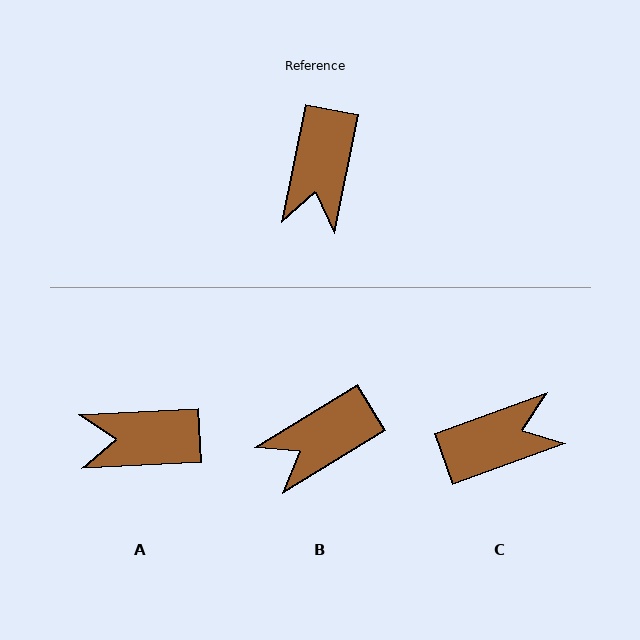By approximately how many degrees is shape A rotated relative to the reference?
Approximately 76 degrees clockwise.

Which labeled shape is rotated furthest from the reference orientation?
C, about 121 degrees away.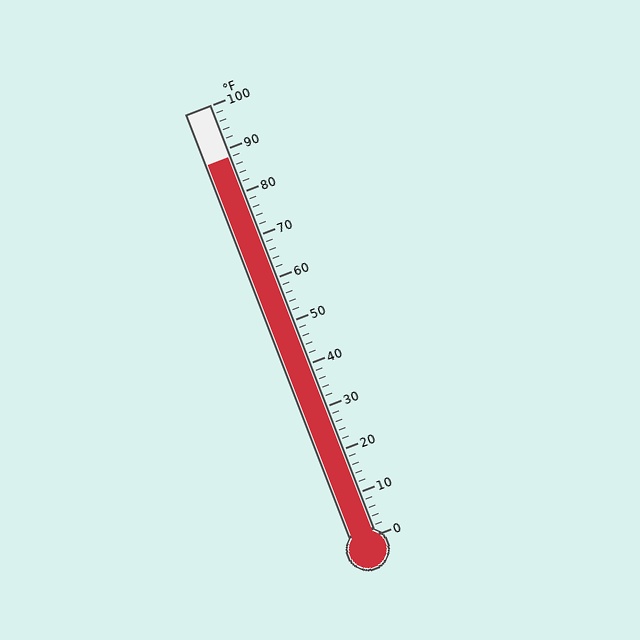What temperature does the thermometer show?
The thermometer shows approximately 88°F.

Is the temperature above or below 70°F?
The temperature is above 70°F.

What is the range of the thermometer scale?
The thermometer scale ranges from 0°F to 100°F.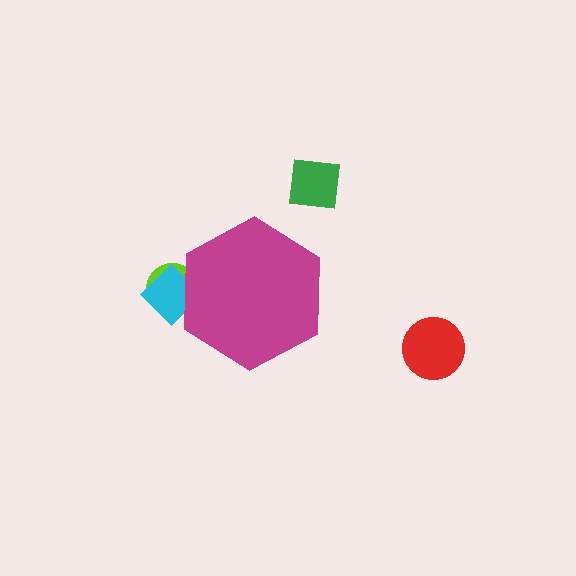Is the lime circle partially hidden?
Yes, the lime circle is partially hidden behind the magenta hexagon.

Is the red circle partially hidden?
No, the red circle is fully visible.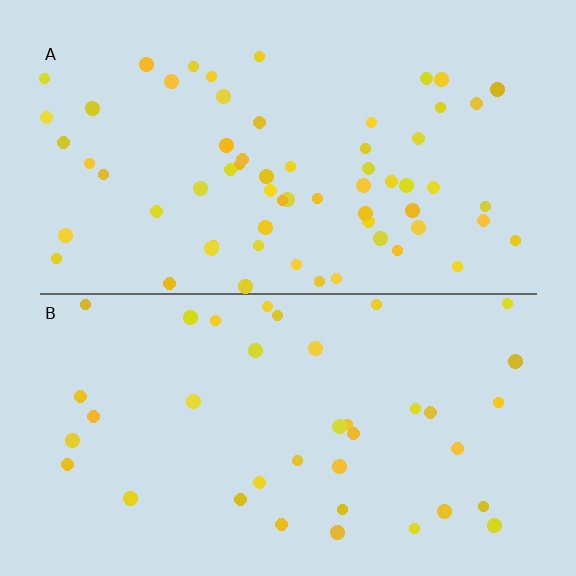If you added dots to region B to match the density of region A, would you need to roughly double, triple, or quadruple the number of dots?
Approximately double.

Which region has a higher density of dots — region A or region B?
A (the top).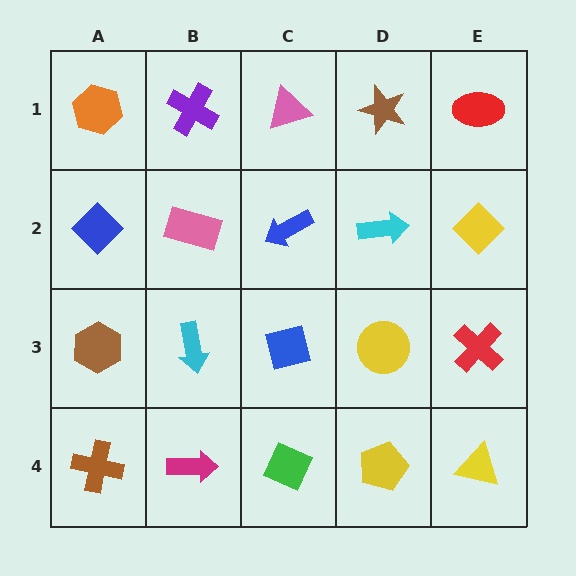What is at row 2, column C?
A blue arrow.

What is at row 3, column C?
A blue square.